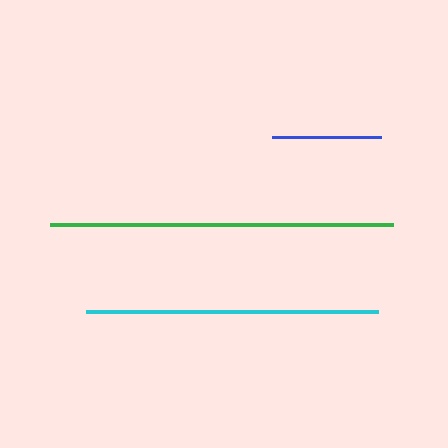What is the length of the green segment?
The green segment is approximately 343 pixels long.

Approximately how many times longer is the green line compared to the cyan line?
The green line is approximately 1.2 times the length of the cyan line.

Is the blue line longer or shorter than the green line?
The green line is longer than the blue line.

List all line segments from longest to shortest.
From longest to shortest: green, cyan, blue.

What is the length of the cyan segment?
The cyan segment is approximately 291 pixels long.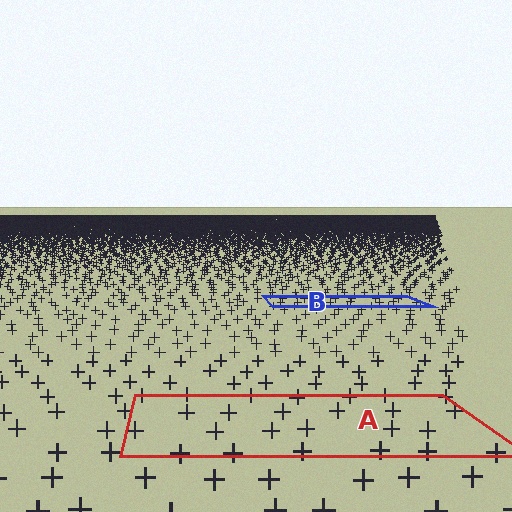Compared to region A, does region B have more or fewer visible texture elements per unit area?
Region B has more texture elements per unit area — they are packed more densely because it is farther away.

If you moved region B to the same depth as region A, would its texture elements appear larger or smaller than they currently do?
They would appear larger. At a closer depth, the same texture elements are projected at a bigger on-screen size.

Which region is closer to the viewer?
Region A is closer. The texture elements there are larger and more spread out.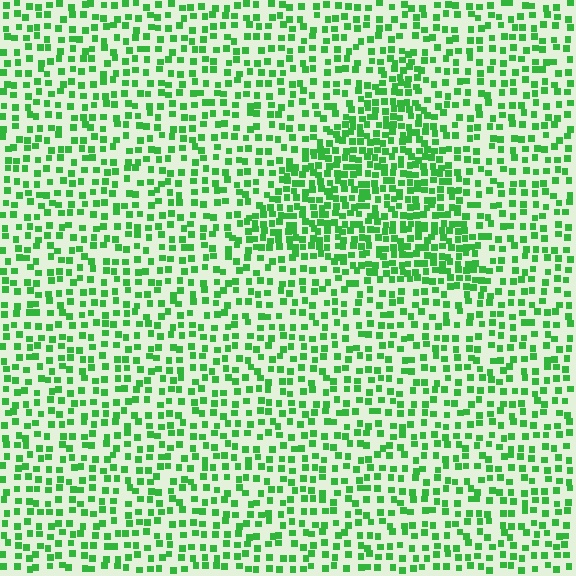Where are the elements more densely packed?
The elements are more densely packed inside the triangle boundary.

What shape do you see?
I see a triangle.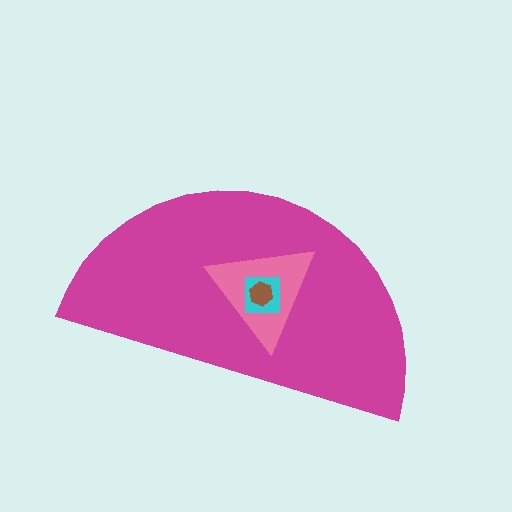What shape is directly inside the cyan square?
The brown hexagon.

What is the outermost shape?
The magenta semicircle.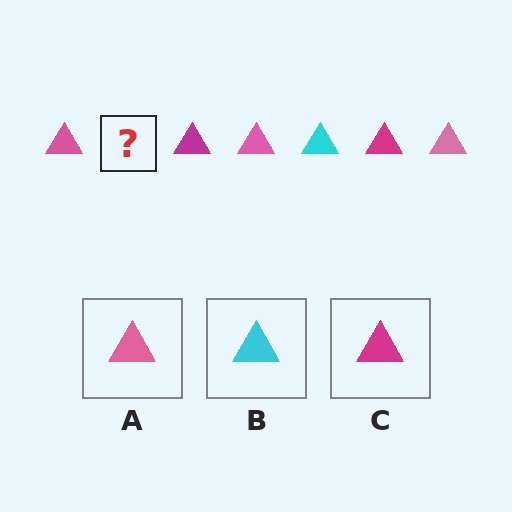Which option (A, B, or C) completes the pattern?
B.